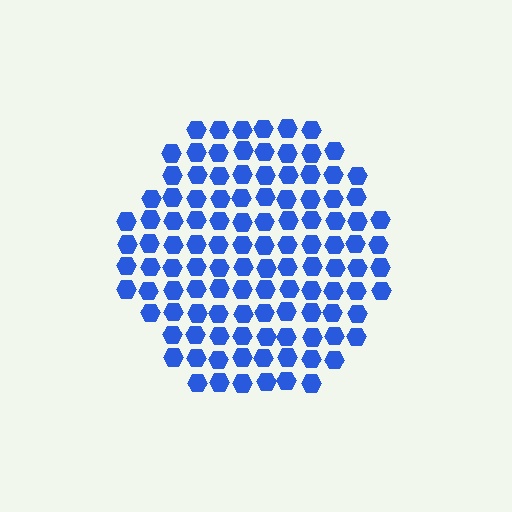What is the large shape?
The large shape is a hexagon.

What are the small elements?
The small elements are hexagons.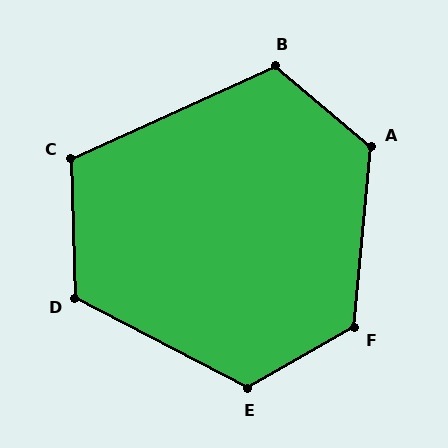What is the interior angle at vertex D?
Approximately 119 degrees (obtuse).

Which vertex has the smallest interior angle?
C, at approximately 113 degrees.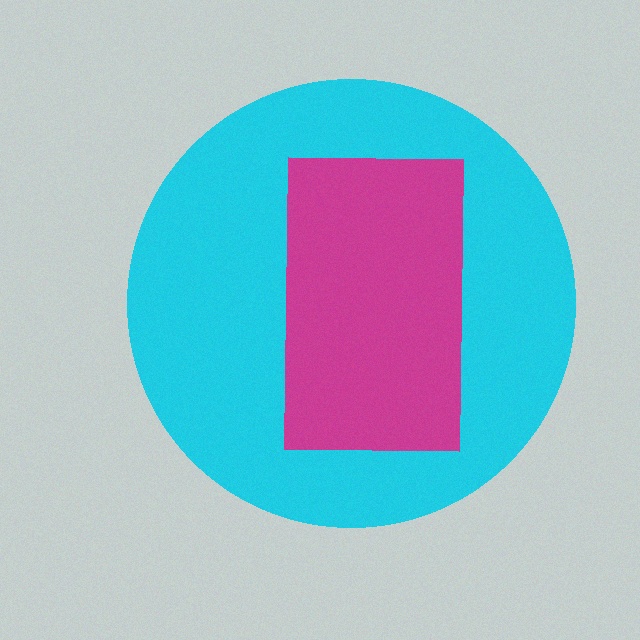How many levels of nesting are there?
2.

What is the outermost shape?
The cyan circle.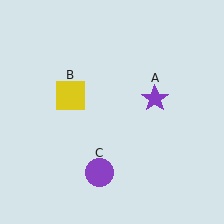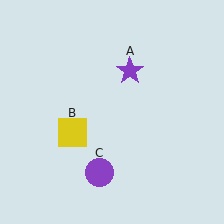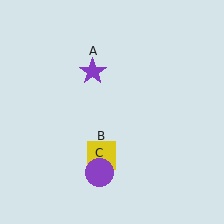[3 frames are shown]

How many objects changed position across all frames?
2 objects changed position: purple star (object A), yellow square (object B).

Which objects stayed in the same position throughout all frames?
Purple circle (object C) remained stationary.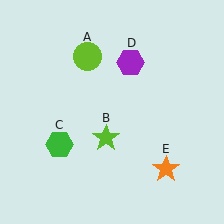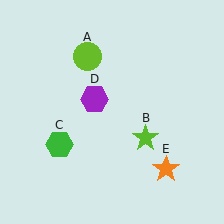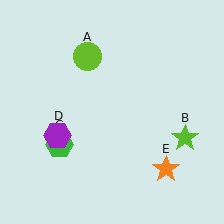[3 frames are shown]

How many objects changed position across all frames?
2 objects changed position: lime star (object B), purple hexagon (object D).